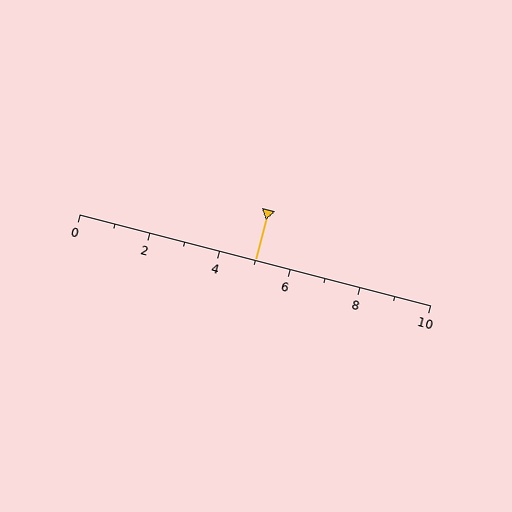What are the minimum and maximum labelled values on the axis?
The axis runs from 0 to 10.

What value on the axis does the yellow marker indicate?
The marker indicates approximately 5.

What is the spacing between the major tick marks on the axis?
The major ticks are spaced 2 apart.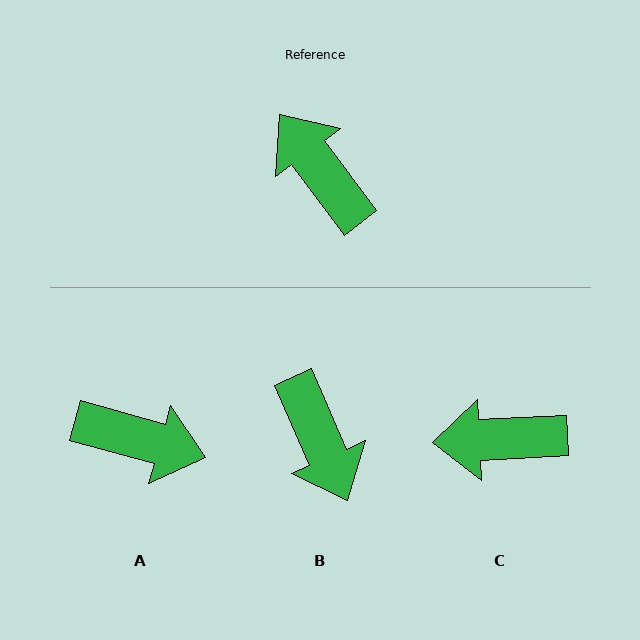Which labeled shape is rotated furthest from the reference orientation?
B, about 167 degrees away.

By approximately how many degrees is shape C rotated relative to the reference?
Approximately 56 degrees counter-clockwise.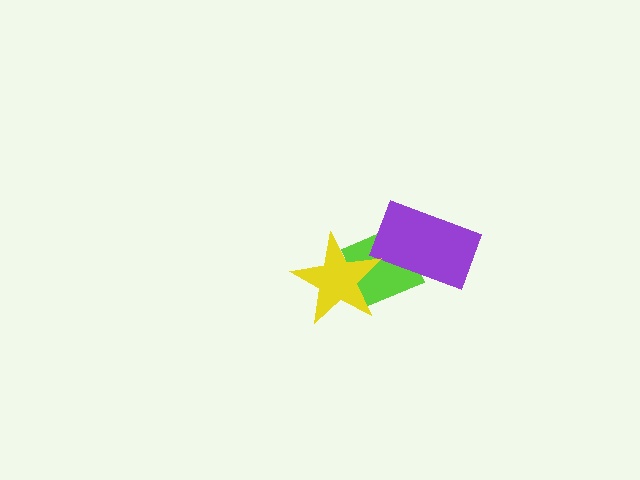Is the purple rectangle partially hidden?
No, no other shape covers it.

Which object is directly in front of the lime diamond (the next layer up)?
The purple rectangle is directly in front of the lime diamond.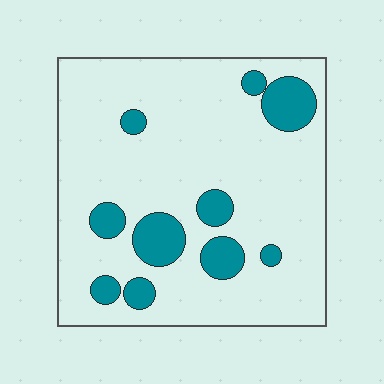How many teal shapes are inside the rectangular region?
10.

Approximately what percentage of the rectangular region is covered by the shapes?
Approximately 15%.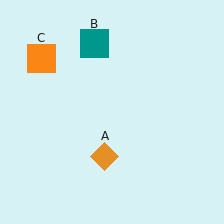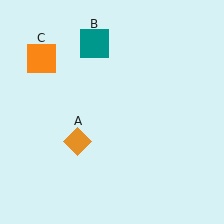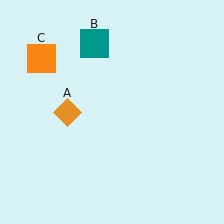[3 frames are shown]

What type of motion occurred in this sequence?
The orange diamond (object A) rotated clockwise around the center of the scene.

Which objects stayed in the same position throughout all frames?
Teal square (object B) and orange square (object C) remained stationary.